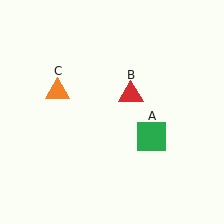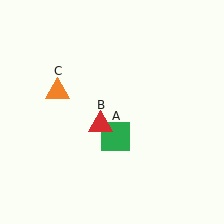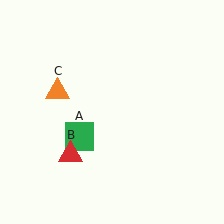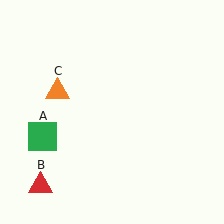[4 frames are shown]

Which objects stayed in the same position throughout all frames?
Orange triangle (object C) remained stationary.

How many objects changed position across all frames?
2 objects changed position: green square (object A), red triangle (object B).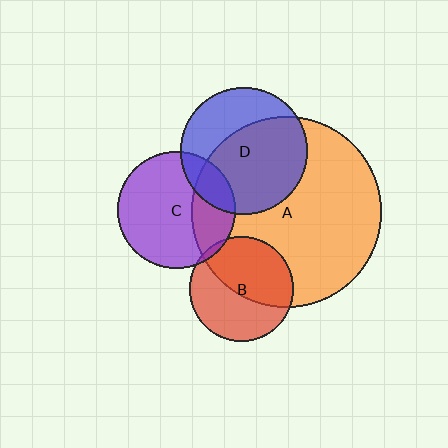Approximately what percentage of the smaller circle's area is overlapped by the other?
Approximately 50%.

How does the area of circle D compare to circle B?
Approximately 1.5 times.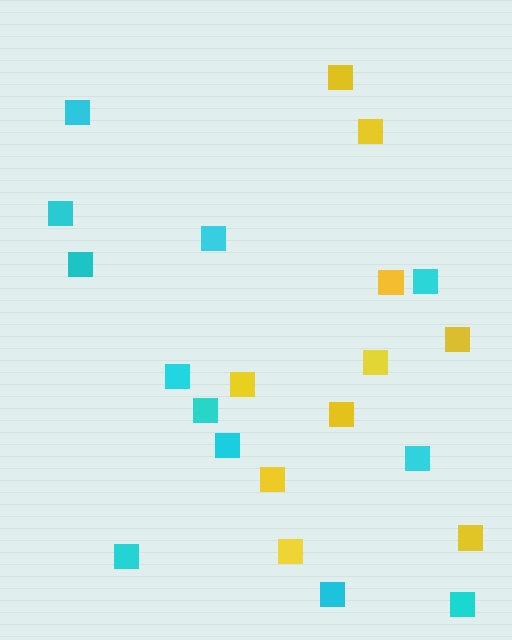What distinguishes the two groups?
There are 2 groups: one group of cyan squares (12) and one group of yellow squares (10).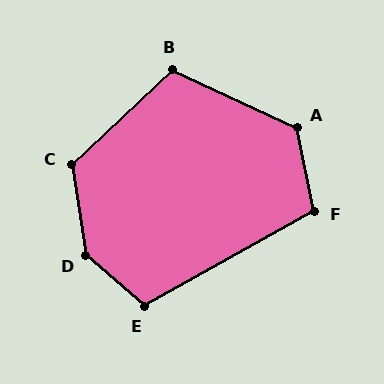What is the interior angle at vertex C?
Approximately 124 degrees (obtuse).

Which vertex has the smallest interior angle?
F, at approximately 108 degrees.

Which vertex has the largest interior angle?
D, at approximately 140 degrees.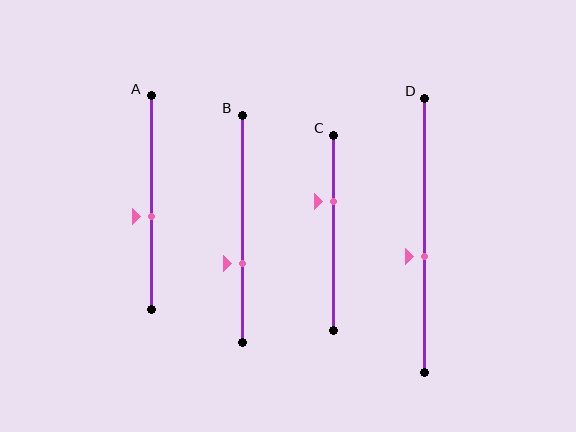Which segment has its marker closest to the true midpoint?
Segment A has its marker closest to the true midpoint.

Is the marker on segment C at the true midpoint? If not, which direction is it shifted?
No, the marker on segment C is shifted upward by about 16% of the segment length.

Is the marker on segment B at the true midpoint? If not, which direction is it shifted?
No, the marker on segment B is shifted downward by about 15% of the segment length.